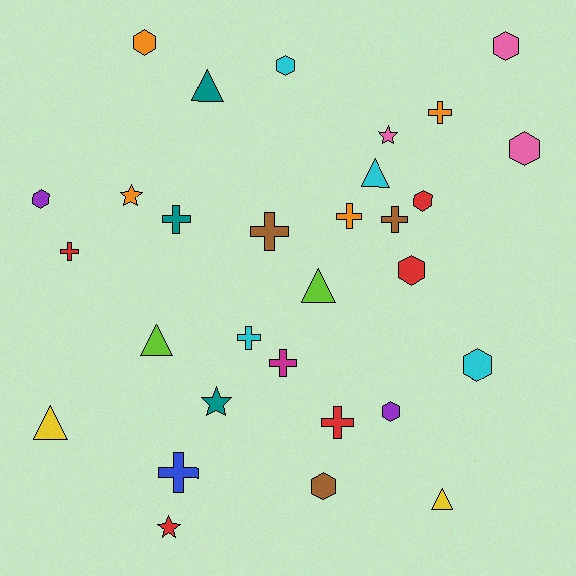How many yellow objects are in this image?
There are 2 yellow objects.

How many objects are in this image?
There are 30 objects.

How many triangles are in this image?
There are 6 triangles.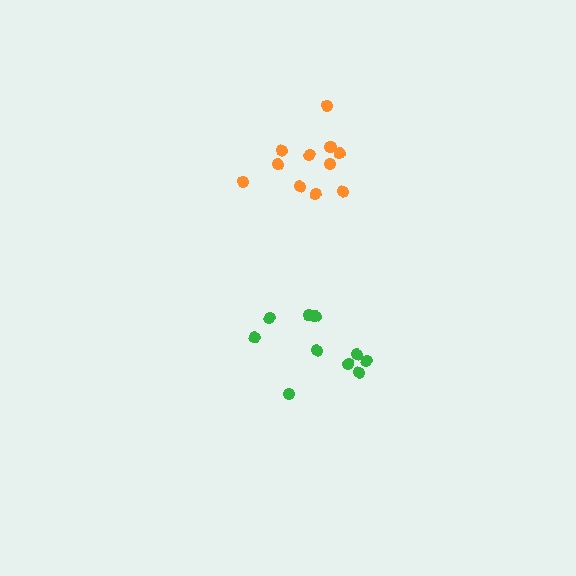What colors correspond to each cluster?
The clusters are colored: orange, green.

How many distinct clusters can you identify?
There are 2 distinct clusters.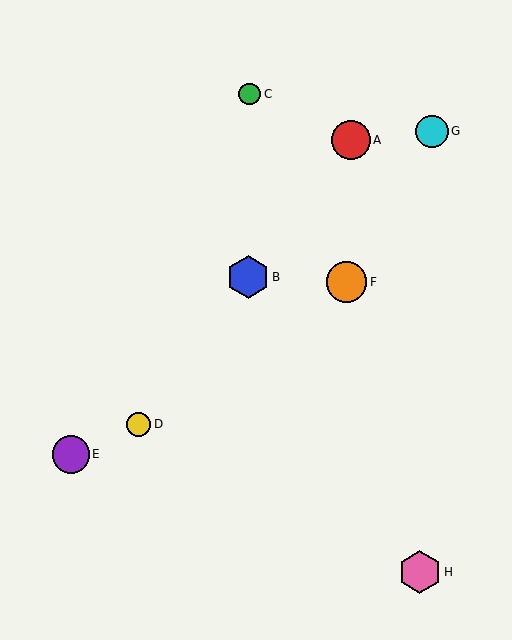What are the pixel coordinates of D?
Object D is at (139, 424).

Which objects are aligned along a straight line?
Objects A, B, D are aligned along a straight line.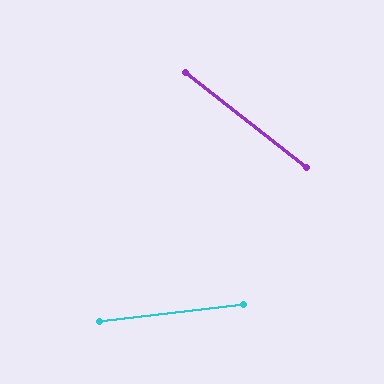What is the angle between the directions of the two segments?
Approximately 45 degrees.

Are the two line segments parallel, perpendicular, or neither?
Neither parallel nor perpendicular — they differ by about 45°.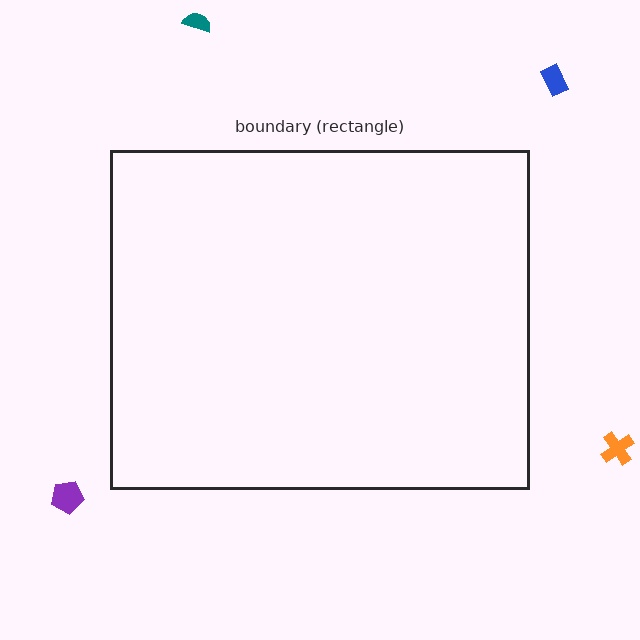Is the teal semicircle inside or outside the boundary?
Outside.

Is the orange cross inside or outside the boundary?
Outside.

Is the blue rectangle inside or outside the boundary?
Outside.